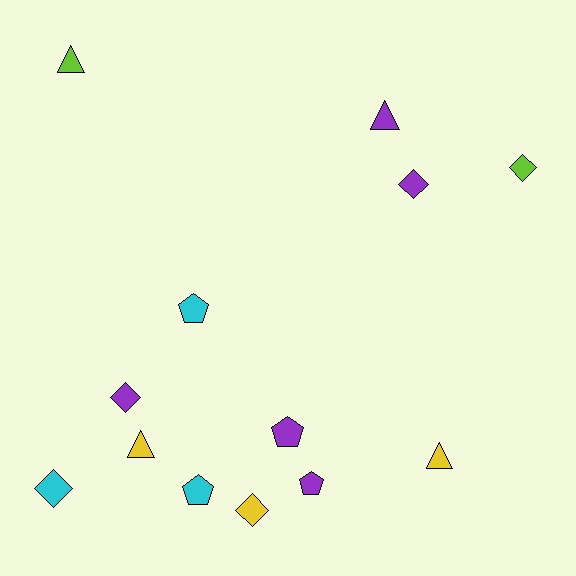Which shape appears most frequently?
Diamond, with 5 objects.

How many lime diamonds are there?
There is 1 lime diamond.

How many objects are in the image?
There are 13 objects.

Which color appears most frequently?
Purple, with 5 objects.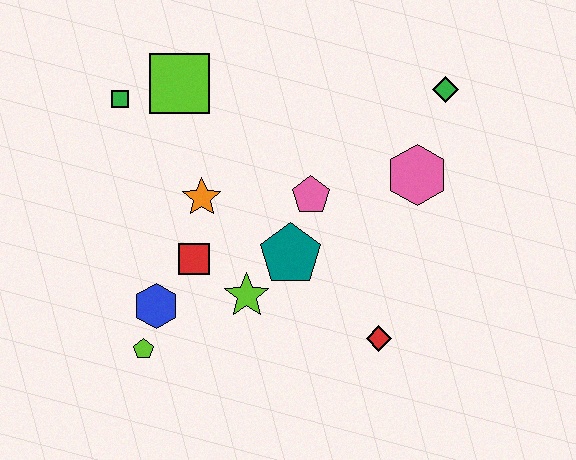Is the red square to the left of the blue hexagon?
No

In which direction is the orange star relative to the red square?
The orange star is above the red square.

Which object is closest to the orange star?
The red square is closest to the orange star.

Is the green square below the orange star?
No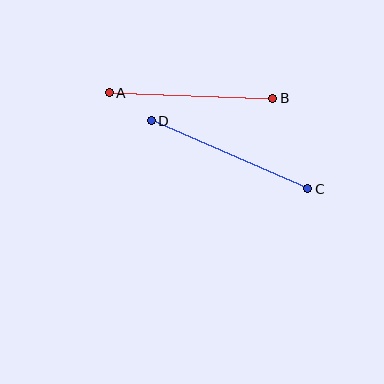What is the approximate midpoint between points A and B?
The midpoint is at approximately (191, 95) pixels.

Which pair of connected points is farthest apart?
Points C and D are farthest apart.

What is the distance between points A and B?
The distance is approximately 163 pixels.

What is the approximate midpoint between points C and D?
The midpoint is at approximately (230, 155) pixels.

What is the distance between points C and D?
The distance is approximately 171 pixels.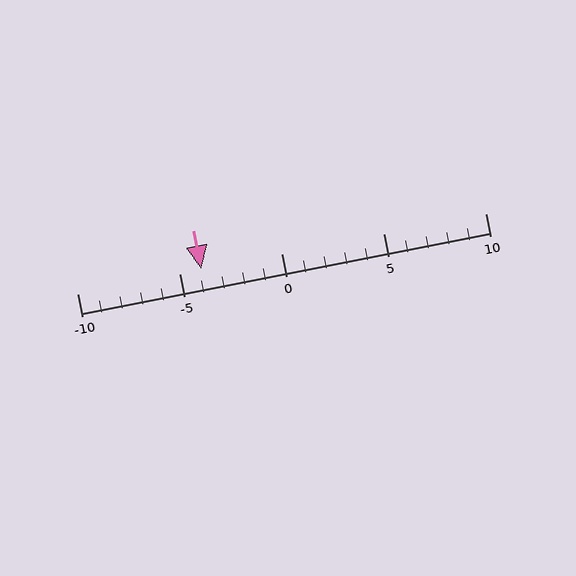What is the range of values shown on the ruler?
The ruler shows values from -10 to 10.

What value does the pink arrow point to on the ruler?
The pink arrow points to approximately -4.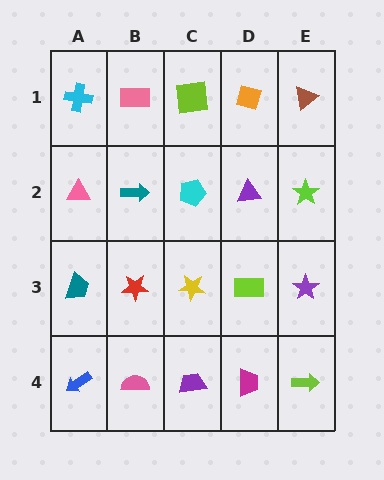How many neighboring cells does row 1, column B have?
3.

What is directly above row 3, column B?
A teal arrow.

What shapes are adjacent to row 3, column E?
A lime star (row 2, column E), a lime arrow (row 4, column E), a lime rectangle (row 3, column D).